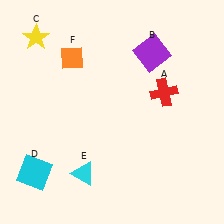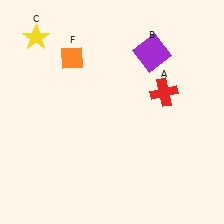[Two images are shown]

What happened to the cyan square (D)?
The cyan square (D) was removed in Image 2. It was in the bottom-left area of Image 1.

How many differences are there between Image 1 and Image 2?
There are 2 differences between the two images.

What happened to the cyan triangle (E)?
The cyan triangle (E) was removed in Image 2. It was in the bottom-left area of Image 1.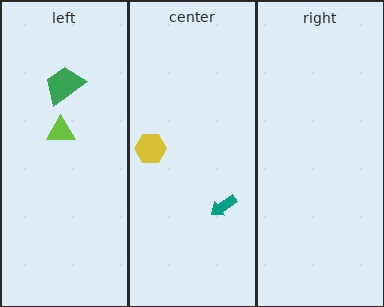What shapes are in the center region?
The teal arrow, the yellow hexagon.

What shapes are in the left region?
The green trapezoid, the lime triangle.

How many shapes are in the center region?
2.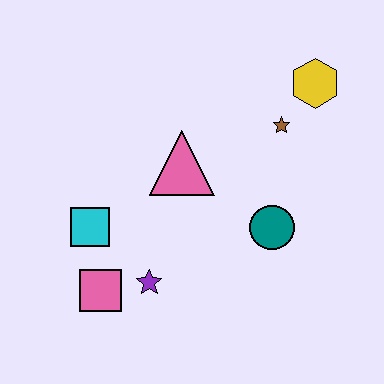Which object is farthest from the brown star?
The pink square is farthest from the brown star.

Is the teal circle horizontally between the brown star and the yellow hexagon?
No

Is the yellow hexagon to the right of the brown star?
Yes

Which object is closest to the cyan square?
The pink square is closest to the cyan square.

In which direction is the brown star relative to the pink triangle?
The brown star is to the right of the pink triangle.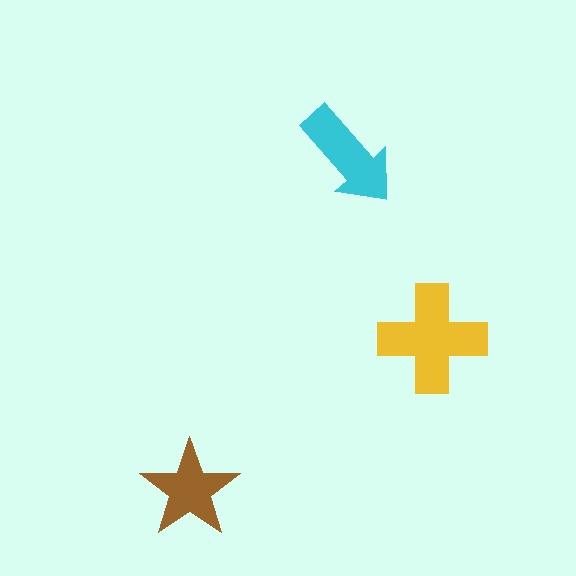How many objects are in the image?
There are 3 objects in the image.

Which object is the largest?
The yellow cross.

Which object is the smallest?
The brown star.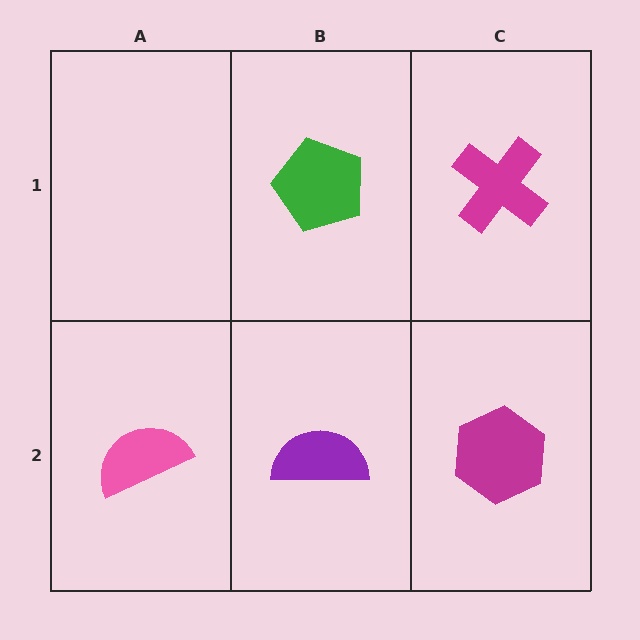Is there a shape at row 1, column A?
No, that cell is empty.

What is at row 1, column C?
A magenta cross.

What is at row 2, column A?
A pink semicircle.